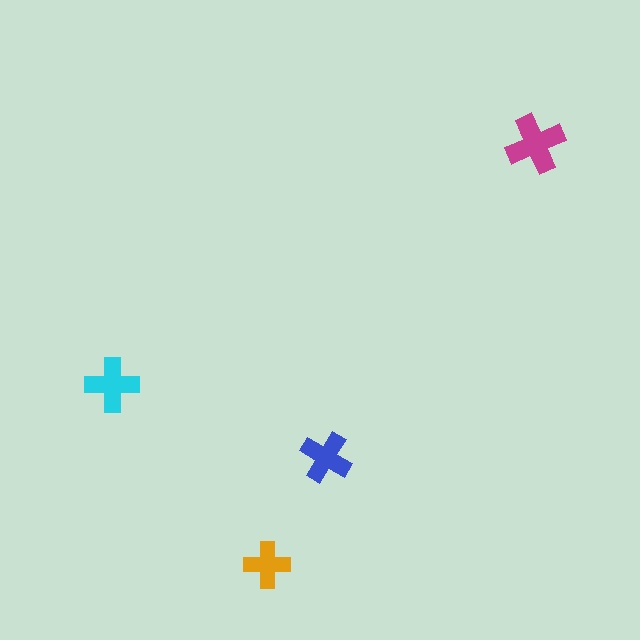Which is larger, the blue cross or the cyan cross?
The cyan one.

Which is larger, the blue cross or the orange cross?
The blue one.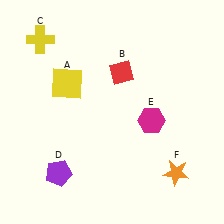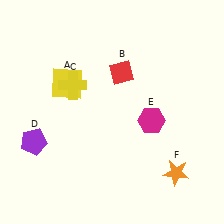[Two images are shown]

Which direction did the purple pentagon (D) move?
The purple pentagon (D) moved up.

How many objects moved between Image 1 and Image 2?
2 objects moved between the two images.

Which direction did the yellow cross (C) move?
The yellow cross (C) moved down.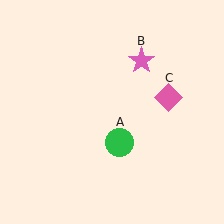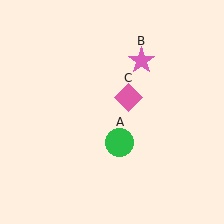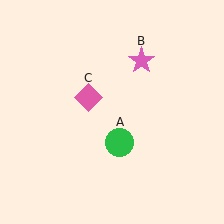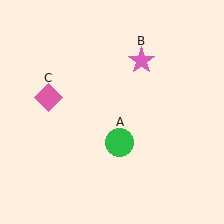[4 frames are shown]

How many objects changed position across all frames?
1 object changed position: pink diamond (object C).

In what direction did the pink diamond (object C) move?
The pink diamond (object C) moved left.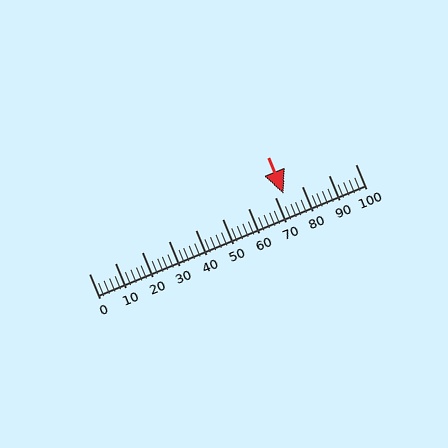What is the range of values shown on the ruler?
The ruler shows values from 0 to 100.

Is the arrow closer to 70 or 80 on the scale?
The arrow is closer to 70.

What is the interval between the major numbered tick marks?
The major tick marks are spaced 10 units apart.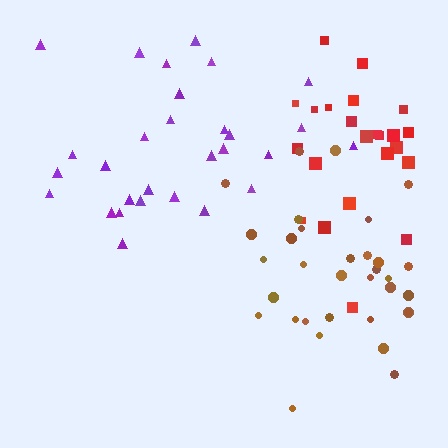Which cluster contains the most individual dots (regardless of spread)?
Brown (33).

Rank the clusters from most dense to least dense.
brown, red, purple.